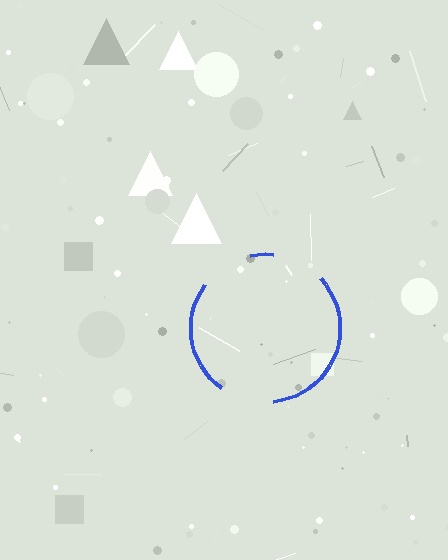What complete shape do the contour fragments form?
The contour fragments form a circle.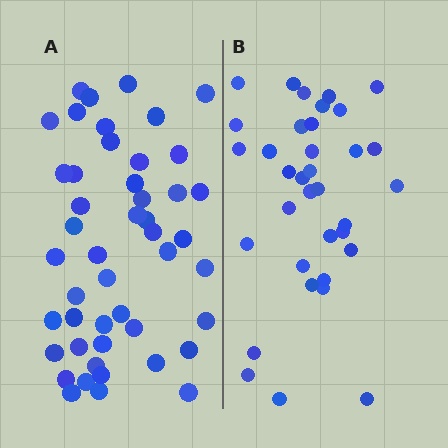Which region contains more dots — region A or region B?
Region A (the left region) has more dots.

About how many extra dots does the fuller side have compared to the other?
Region A has roughly 12 or so more dots than region B.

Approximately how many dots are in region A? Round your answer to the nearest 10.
About 50 dots. (The exact count is 47, which rounds to 50.)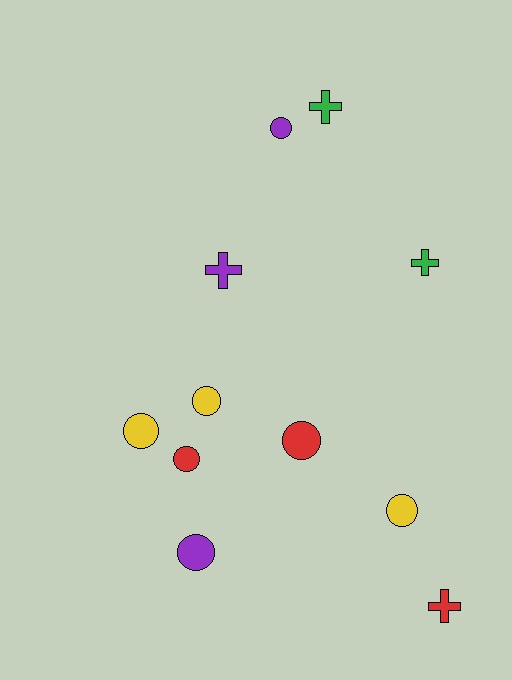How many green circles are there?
There are no green circles.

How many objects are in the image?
There are 11 objects.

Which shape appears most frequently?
Circle, with 7 objects.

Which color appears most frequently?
Red, with 3 objects.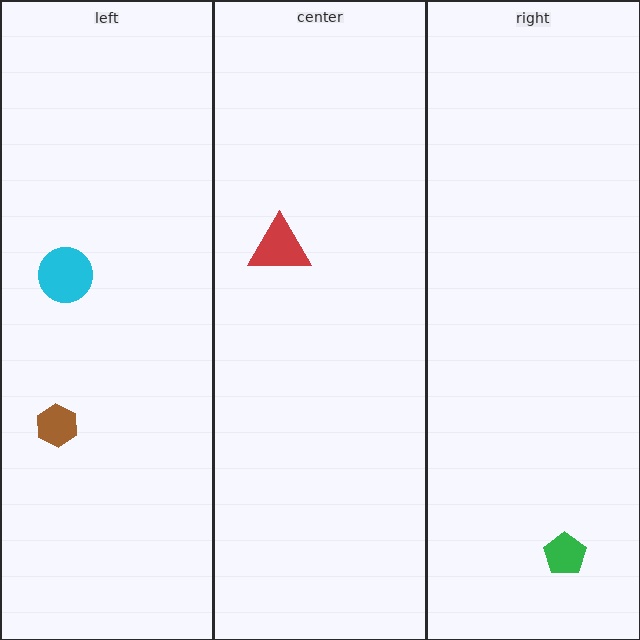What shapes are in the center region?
The red triangle.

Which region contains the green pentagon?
The right region.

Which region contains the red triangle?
The center region.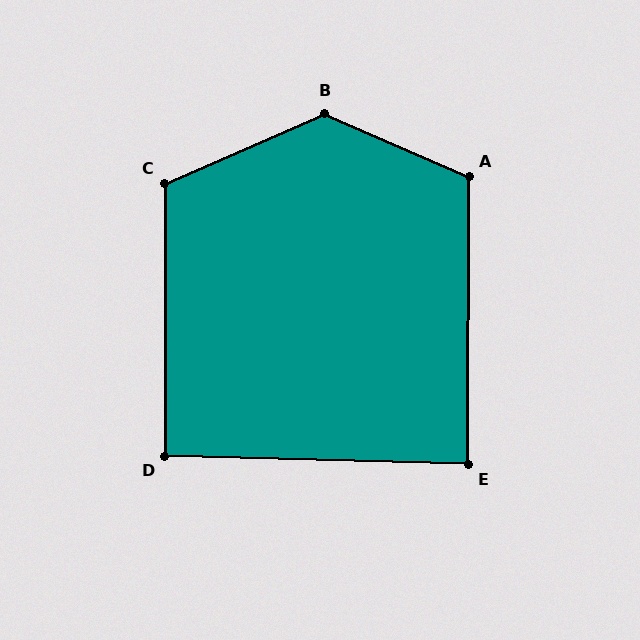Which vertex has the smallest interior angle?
E, at approximately 89 degrees.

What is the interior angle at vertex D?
Approximately 92 degrees (approximately right).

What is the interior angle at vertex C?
Approximately 114 degrees (obtuse).